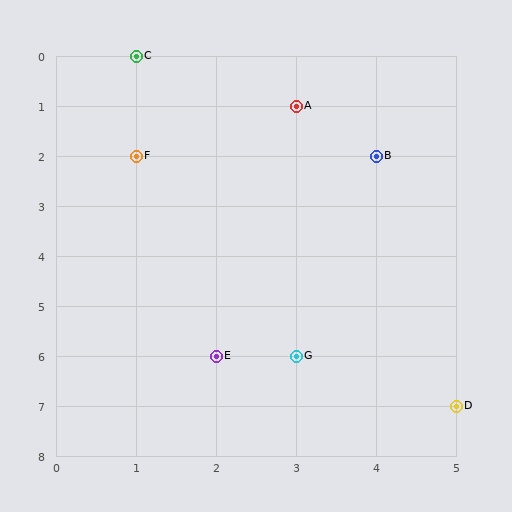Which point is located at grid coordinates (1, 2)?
Point F is at (1, 2).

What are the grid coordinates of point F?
Point F is at grid coordinates (1, 2).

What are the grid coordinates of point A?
Point A is at grid coordinates (3, 1).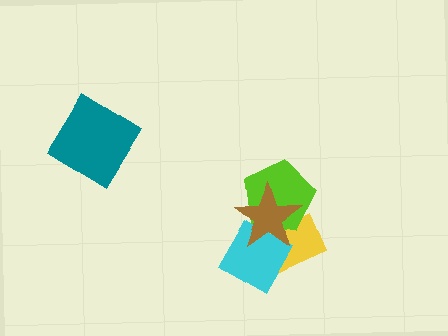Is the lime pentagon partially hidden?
Yes, it is partially covered by another shape.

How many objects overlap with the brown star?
3 objects overlap with the brown star.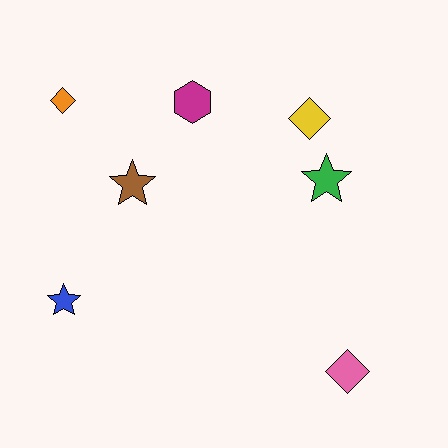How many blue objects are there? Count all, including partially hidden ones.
There is 1 blue object.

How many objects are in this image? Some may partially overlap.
There are 7 objects.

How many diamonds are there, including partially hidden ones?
There are 3 diamonds.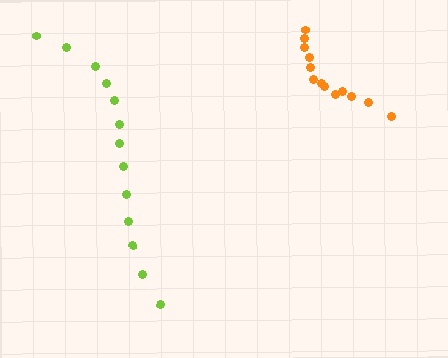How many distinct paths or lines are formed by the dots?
There are 2 distinct paths.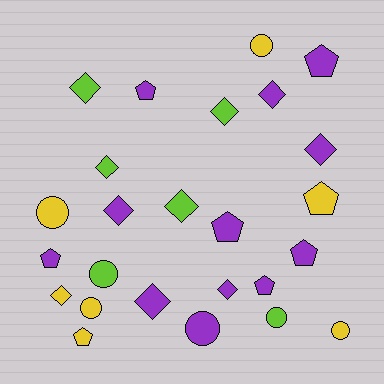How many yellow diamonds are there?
There is 1 yellow diamond.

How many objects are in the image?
There are 25 objects.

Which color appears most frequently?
Purple, with 12 objects.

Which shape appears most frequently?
Diamond, with 10 objects.